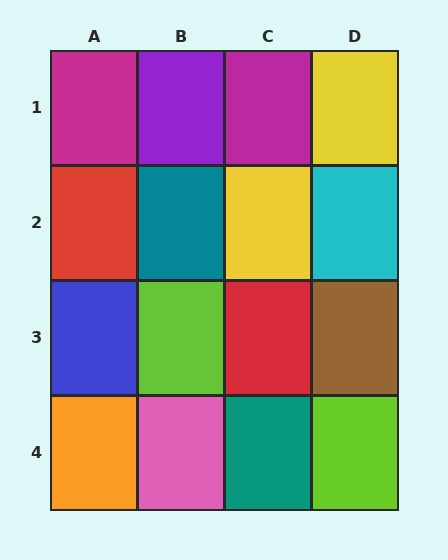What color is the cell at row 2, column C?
Yellow.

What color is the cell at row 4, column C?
Teal.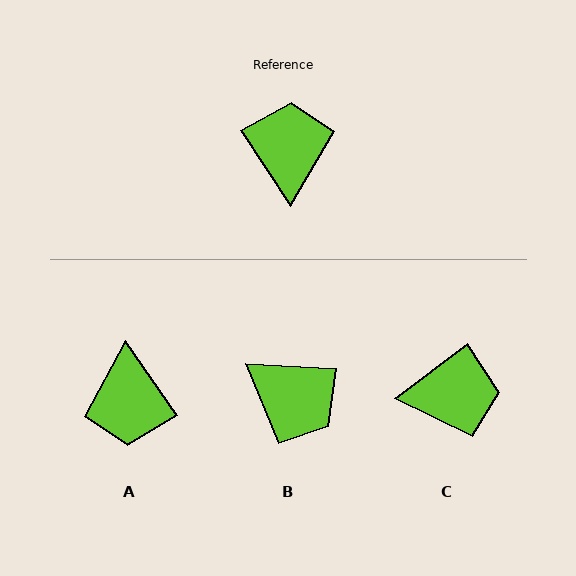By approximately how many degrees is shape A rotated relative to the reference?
Approximately 178 degrees clockwise.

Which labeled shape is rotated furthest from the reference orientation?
A, about 178 degrees away.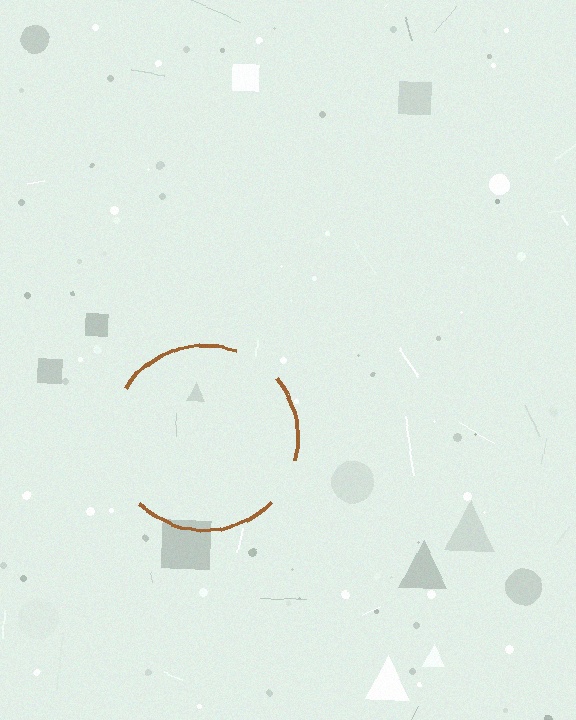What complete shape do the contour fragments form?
The contour fragments form a circle.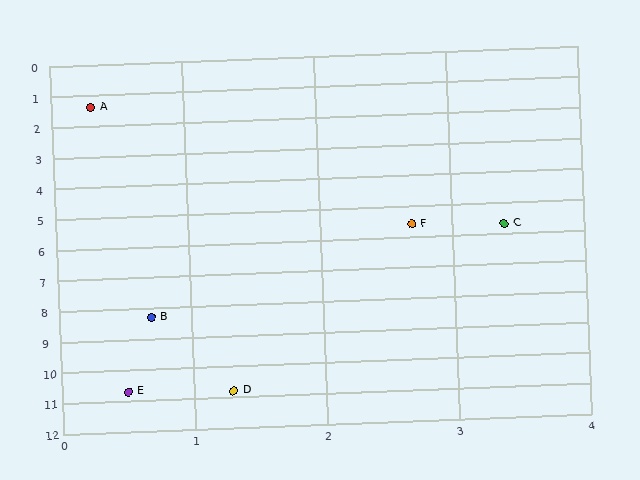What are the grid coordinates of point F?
Point F is at approximately (2.7, 5.6).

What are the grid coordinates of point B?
Point B is at approximately (0.7, 8.3).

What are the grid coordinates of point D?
Point D is at approximately (1.3, 10.8).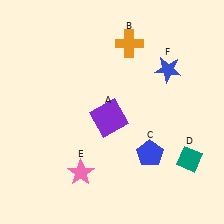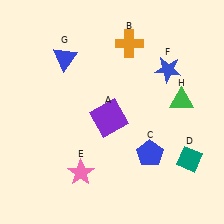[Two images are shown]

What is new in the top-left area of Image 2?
A blue triangle (G) was added in the top-left area of Image 2.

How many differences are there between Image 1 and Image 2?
There are 2 differences between the two images.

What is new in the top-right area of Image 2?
A green triangle (H) was added in the top-right area of Image 2.